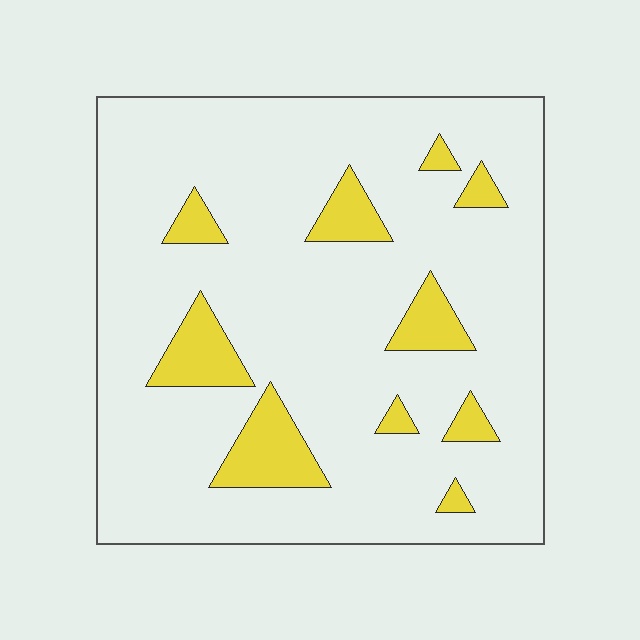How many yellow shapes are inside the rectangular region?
10.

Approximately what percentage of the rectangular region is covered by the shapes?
Approximately 15%.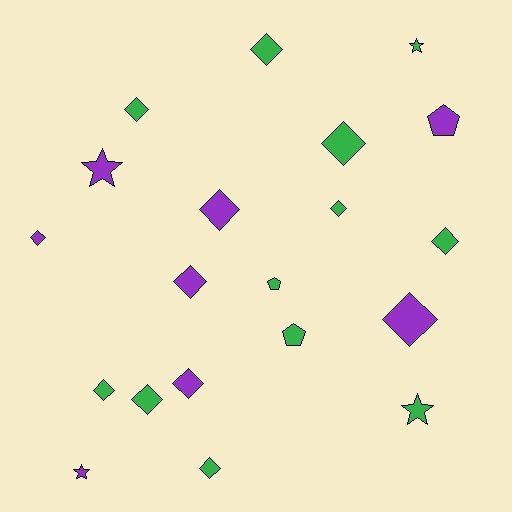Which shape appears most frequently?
Diamond, with 13 objects.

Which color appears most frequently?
Green, with 12 objects.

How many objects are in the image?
There are 20 objects.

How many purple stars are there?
There are 2 purple stars.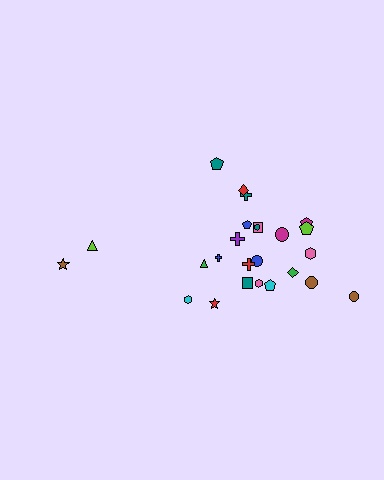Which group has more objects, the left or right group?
The right group.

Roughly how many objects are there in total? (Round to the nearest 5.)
Roughly 25 objects in total.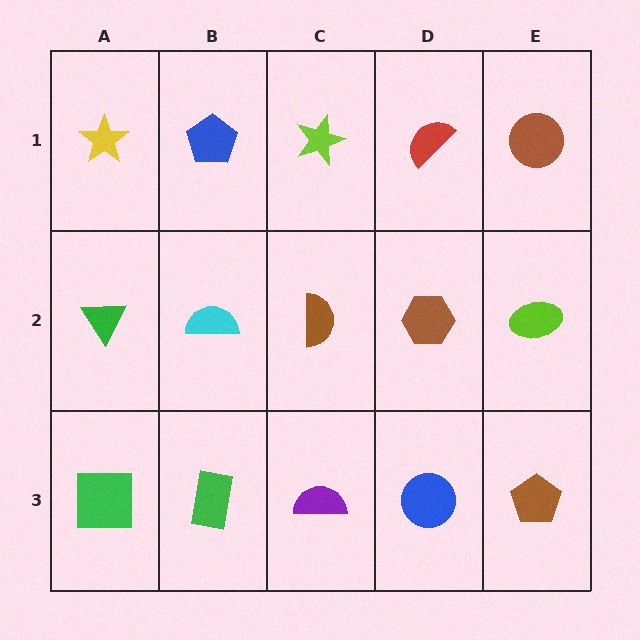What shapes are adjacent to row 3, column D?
A brown hexagon (row 2, column D), a purple semicircle (row 3, column C), a brown pentagon (row 3, column E).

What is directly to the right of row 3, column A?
A green rectangle.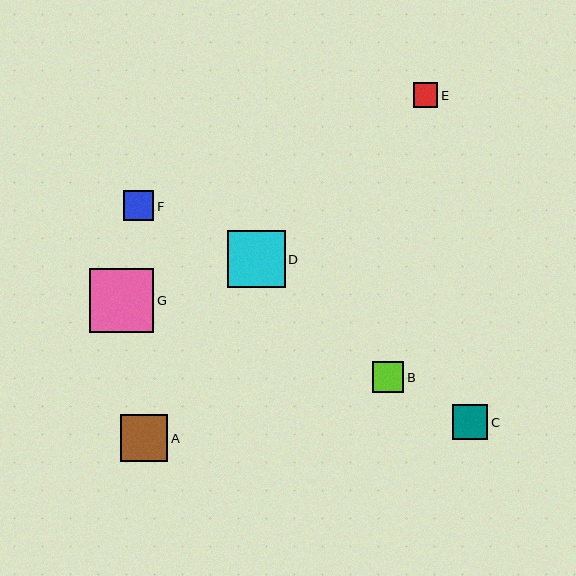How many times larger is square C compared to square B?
Square C is approximately 1.1 times the size of square B.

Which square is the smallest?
Square E is the smallest with a size of approximately 24 pixels.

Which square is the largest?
Square G is the largest with a size of approximately 64 pixels.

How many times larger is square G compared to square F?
Square G is approximately 2.1 times the size of square F.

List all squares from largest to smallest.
From largest to smallest: G, D, A, C, B, F, E.